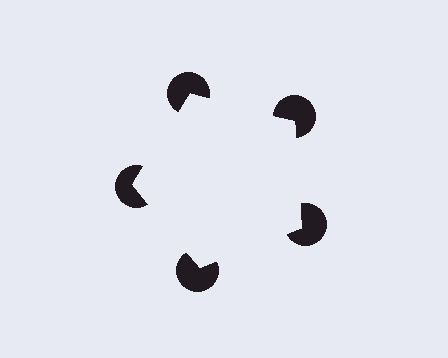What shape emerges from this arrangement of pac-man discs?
An illusory pentagon — its edges are inferred from the aligned wedge cuts in the pac-man discs, not physically drawn.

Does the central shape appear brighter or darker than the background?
It typically appears slightly brighter than the background, even though no actual brightness change is drawn.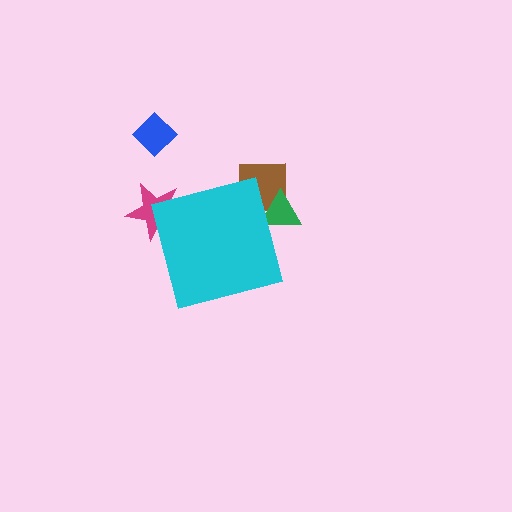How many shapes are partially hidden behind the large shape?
3 shapes are partially hidden.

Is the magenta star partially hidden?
Yes, the magenta star is partially hidden behind the cyan square.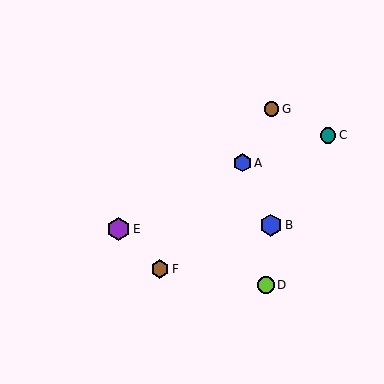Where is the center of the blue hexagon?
The center of the blue hexagon is at (271, 225).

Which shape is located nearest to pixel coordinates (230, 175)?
The blue hexagon (labeled A) at (242, 163) is nearest to that location.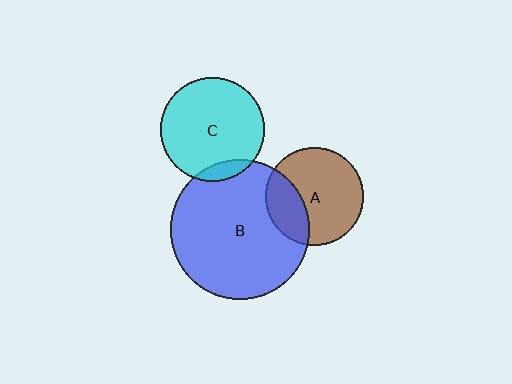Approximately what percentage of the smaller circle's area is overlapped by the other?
Approximately 30%.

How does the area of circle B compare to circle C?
Approximately 1.8 times.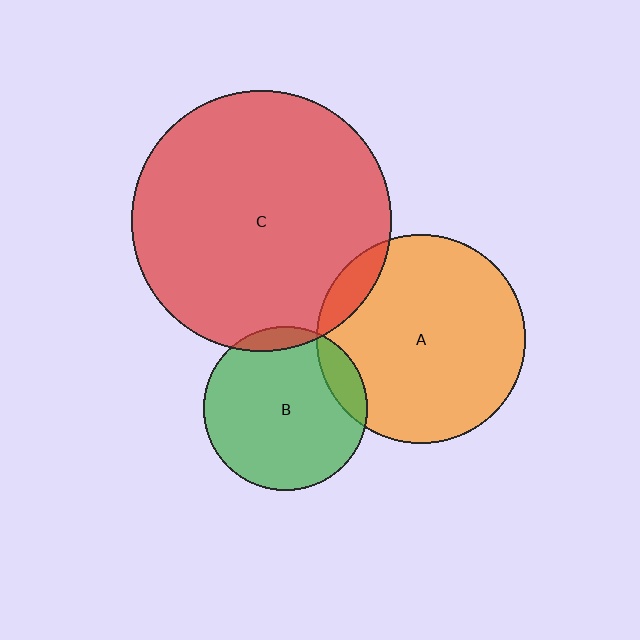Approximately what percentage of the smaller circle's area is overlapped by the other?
Approximately 10%.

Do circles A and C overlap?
Yes.